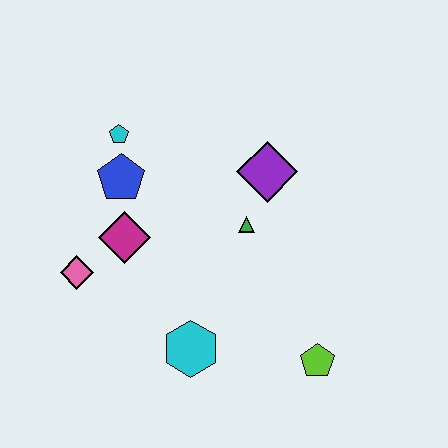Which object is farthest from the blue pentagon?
The lime pentagon is farthest from the blue pentagon.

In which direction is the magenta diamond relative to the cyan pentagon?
The magenta diamond is below the cyan pentagon.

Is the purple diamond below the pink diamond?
No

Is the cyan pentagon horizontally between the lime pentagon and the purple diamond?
No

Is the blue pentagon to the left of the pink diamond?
No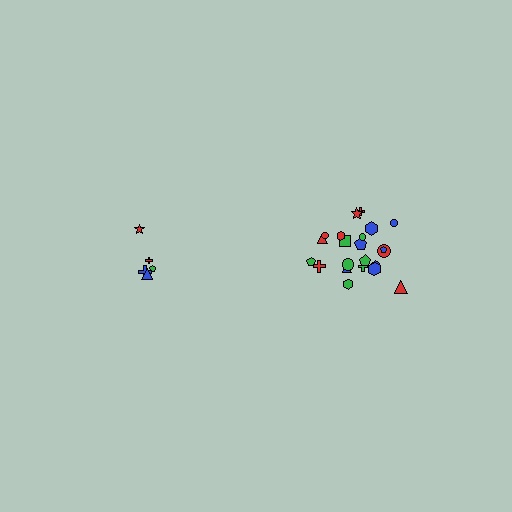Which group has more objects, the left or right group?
The right group.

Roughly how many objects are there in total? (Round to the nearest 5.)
Roughly 25 objects in total.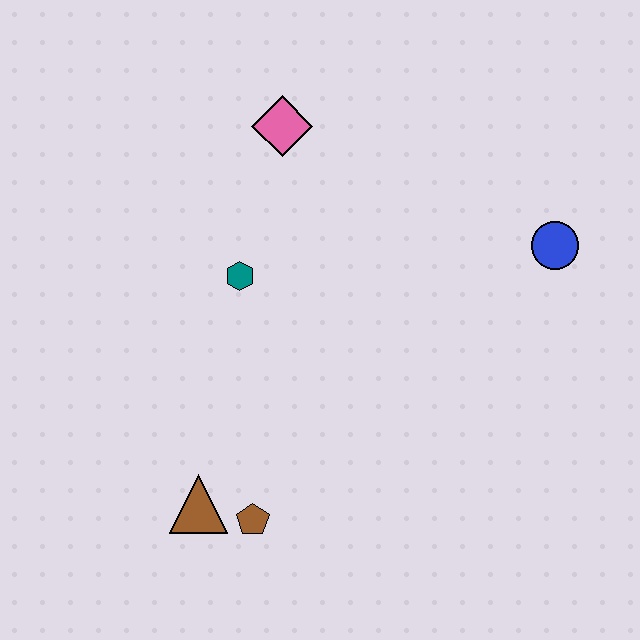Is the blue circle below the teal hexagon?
No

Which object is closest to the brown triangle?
The brown pentagon is closest to the brown triangle.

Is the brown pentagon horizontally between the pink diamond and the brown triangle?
Yes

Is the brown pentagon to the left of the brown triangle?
No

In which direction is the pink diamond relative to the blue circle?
The pink diamond is to the left of the blue circle.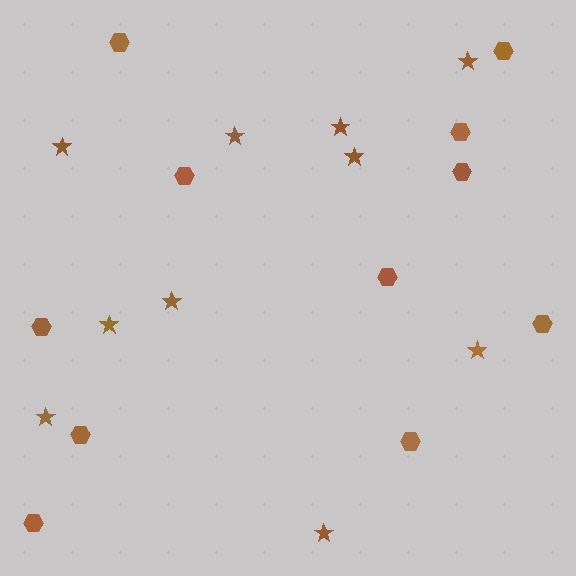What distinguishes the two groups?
There are 2 groups: one group of stars (10) and one group of hexagons (11).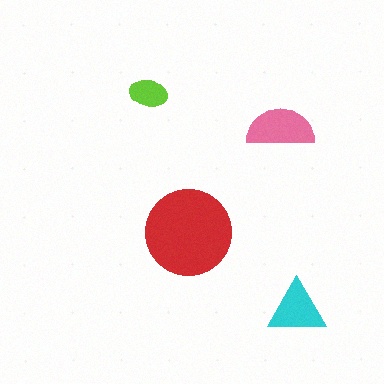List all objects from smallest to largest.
The lime ellipse, the cyan triangle, the pink semicircle, the red circle.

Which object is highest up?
The lime ellipse is topmost.